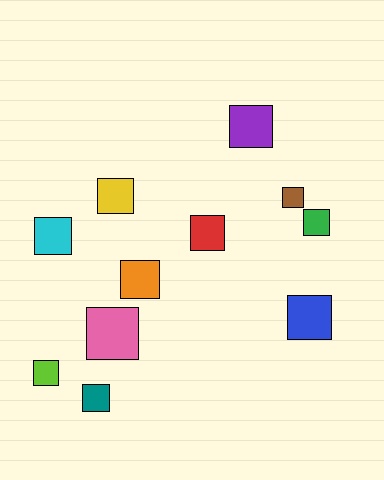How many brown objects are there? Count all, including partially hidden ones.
There is 1 brown object.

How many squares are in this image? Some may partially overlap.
There are 11 squares.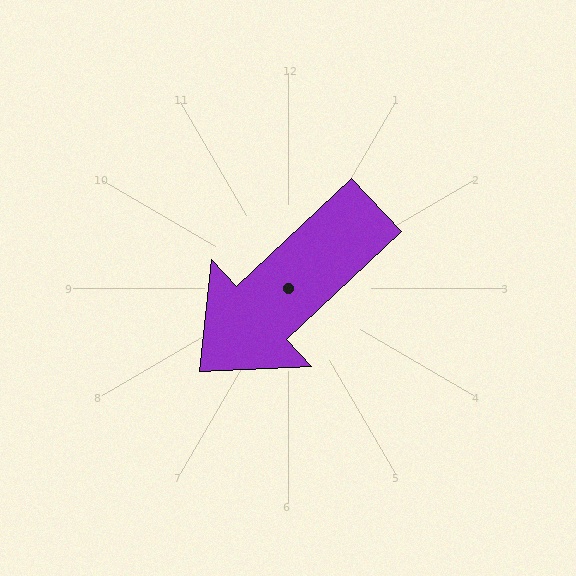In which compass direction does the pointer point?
Southwest.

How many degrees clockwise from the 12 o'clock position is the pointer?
Approximately 227 degrees.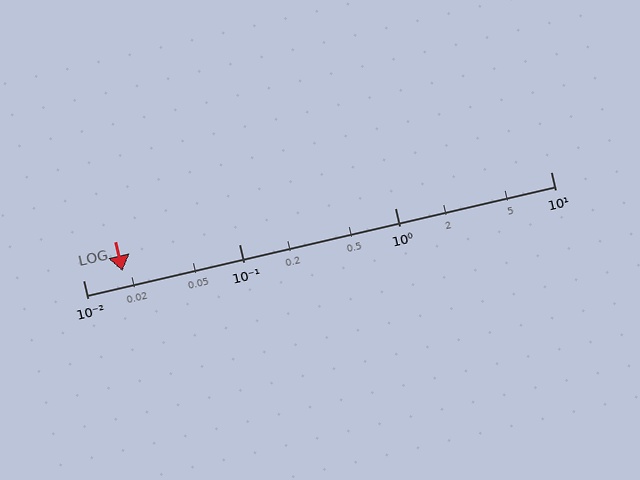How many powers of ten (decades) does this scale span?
The scale spans 3 decades, from 0.01 to 10.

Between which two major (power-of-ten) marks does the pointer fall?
The pointer is between 0.01 and 0.1.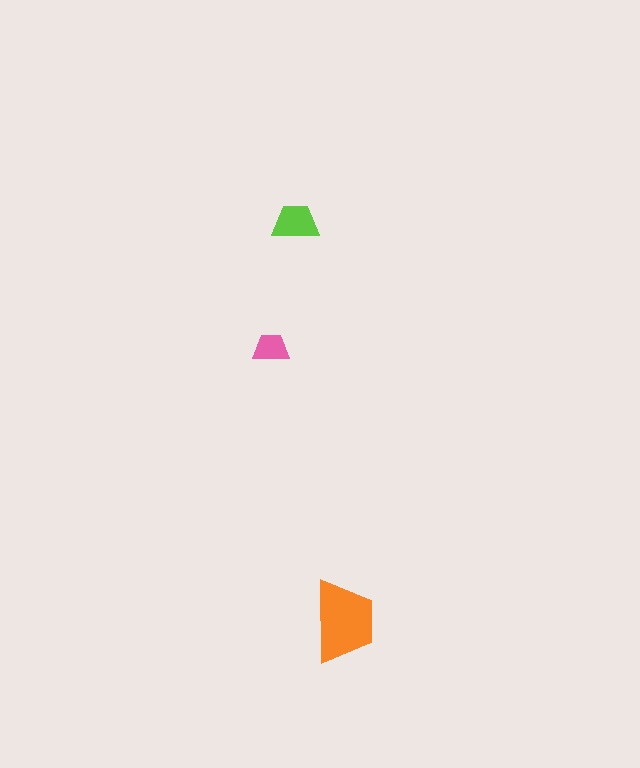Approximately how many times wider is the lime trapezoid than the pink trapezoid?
About 1.5 times wider.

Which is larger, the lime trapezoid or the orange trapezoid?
The orange one.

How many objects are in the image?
There are 3 objects in the image.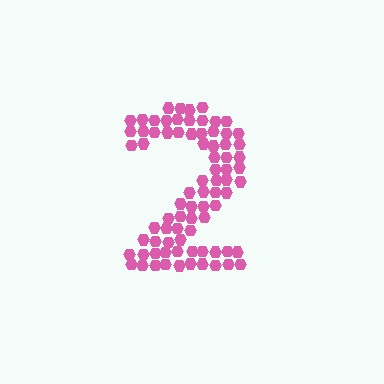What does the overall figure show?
The overall figure shows the digit 2.